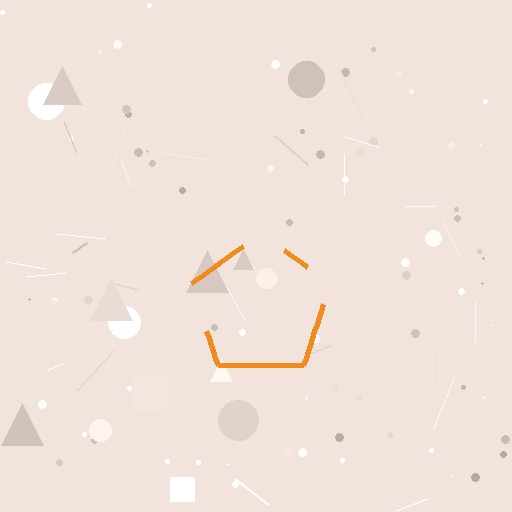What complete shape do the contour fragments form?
The contour fragments form a pentagon.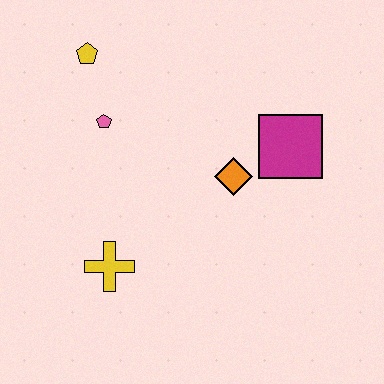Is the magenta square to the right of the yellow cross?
Yes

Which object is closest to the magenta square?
The orange diamond is closest to the magenta square.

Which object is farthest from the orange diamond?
The yellow pentagon is farthest from the orange diamond.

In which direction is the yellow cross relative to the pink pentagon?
The yellow cross is below the pink pentagon.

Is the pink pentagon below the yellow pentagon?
Yes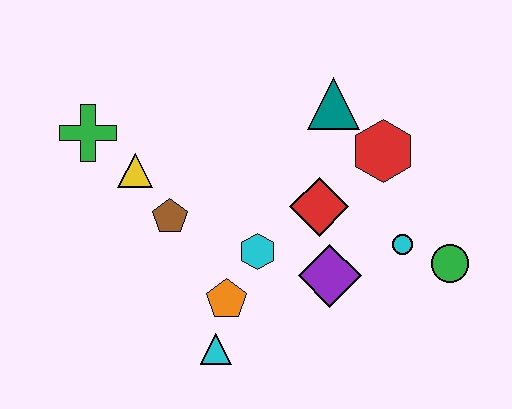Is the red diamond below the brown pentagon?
No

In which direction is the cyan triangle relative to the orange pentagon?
The cyan triangle is below the orange pentagon.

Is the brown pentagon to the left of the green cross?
No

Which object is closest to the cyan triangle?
The orange pentagon is closest to the cyan triangle.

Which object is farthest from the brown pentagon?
The green circle is farthest from the brown pentagon.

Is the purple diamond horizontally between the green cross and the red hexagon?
Yes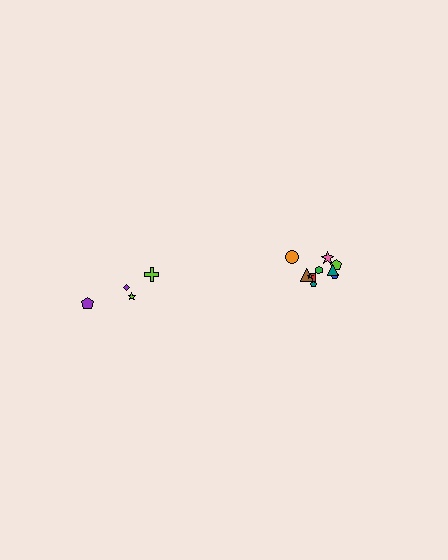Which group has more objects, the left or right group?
The right group.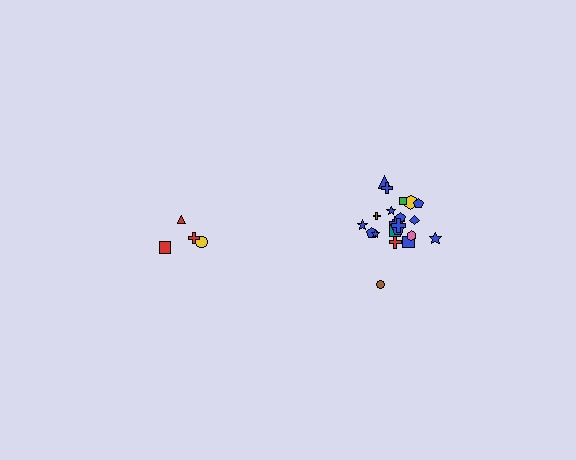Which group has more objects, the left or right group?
The right group.